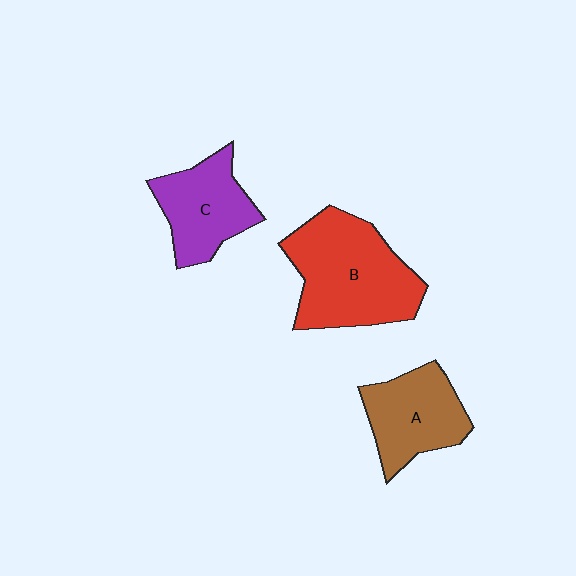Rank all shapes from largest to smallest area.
From largest to smallest: B (red), A (brown), C (purple).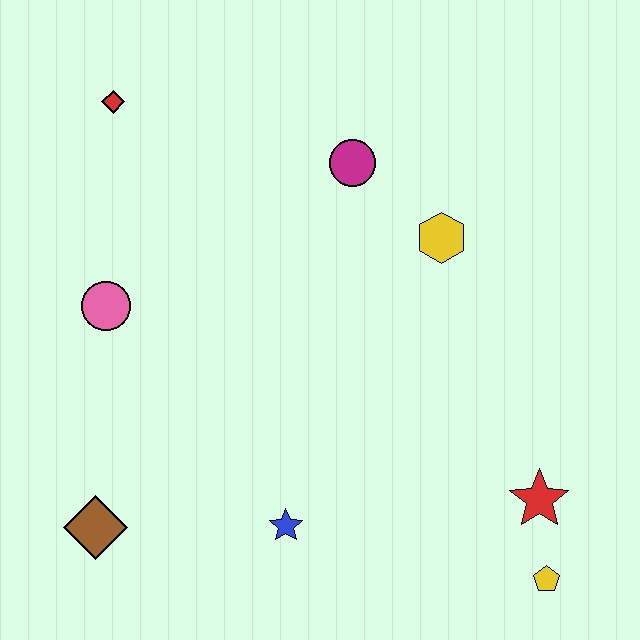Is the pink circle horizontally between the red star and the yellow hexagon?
No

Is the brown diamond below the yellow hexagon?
Yes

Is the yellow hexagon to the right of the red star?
No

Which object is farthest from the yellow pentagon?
The red diamond is farthest from the yellow pentagon.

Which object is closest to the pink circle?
The red diamond is closest to the pink circle.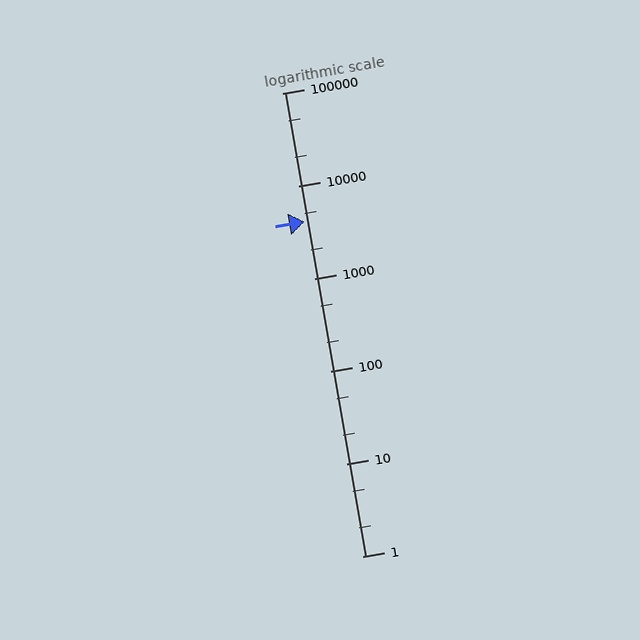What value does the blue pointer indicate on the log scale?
The pointer indicates approximately 4100.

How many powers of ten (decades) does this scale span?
The scale spans 5 decades, from 1 to 100000.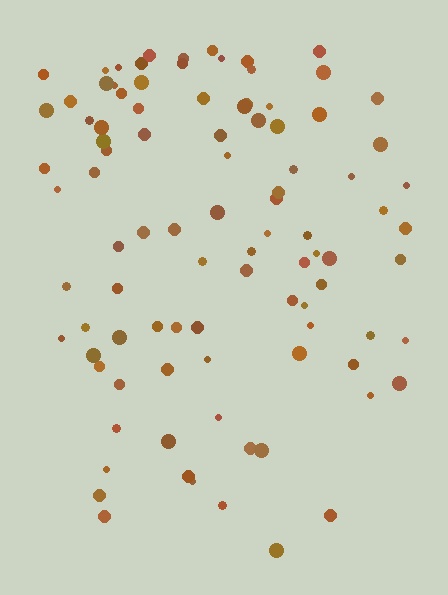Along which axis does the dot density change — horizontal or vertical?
Vertical.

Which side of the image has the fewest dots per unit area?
The bottom.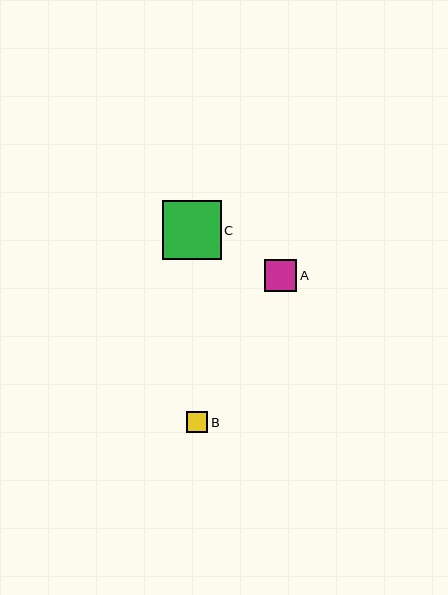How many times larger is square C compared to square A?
Square C is approximately 1.8 times the size of square A.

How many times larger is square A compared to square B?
Square A is approximately 1.5 times the size of square B.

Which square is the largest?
Square C is the largest with a size of approximately 58 pixels.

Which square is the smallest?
Square B is the smallest with a size of approximately 21 pixels.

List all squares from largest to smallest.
From largest to smallest: C, A, B.